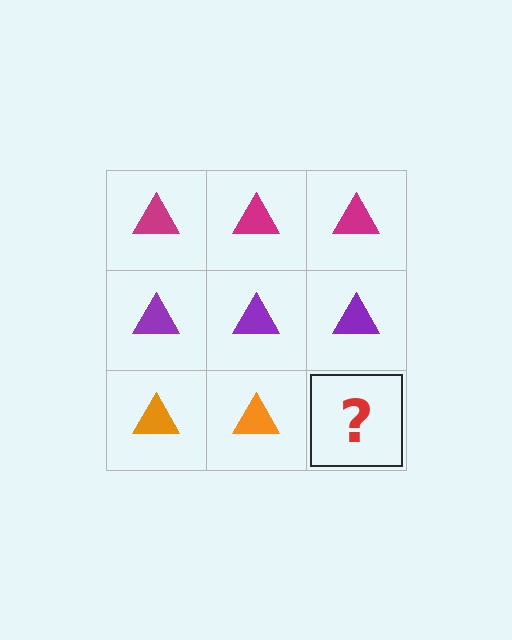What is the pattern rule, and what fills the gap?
The rule is that each row has a consistent color. The gap should be filled with an orange triangle.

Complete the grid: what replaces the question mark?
The question mark should be replaced with an orange triangle.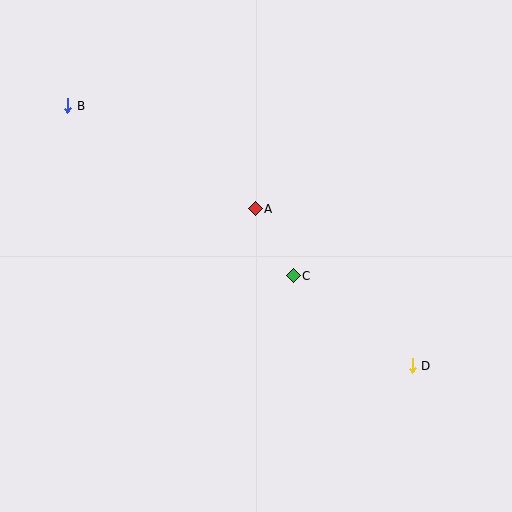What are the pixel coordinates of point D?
Point D is at (412, 366).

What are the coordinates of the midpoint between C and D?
The midpoint between C and D is at (353, 321).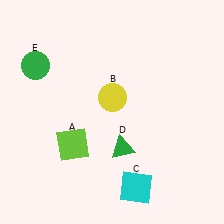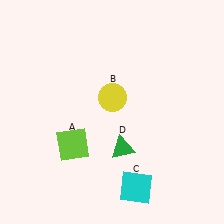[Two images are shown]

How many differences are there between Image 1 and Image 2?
There is 1 difference between the two images.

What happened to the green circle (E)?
The green circle (E) was removed in Image 2. It was in the top-left area of Image 1.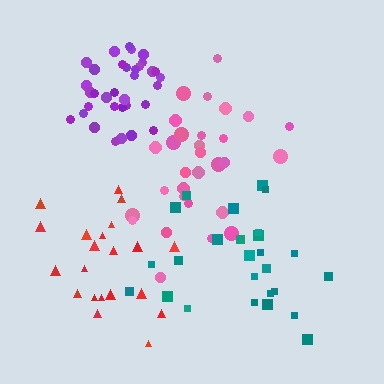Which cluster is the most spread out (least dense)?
Teal.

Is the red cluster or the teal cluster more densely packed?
Red.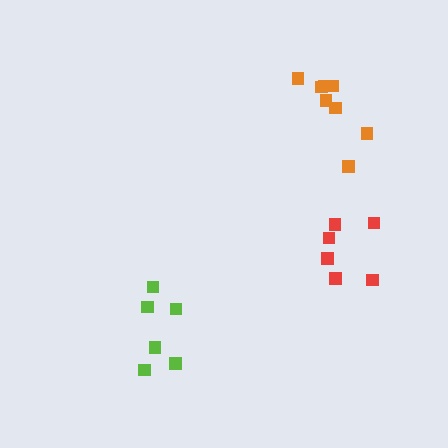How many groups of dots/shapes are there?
There are 3 groups.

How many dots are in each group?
Group 1: 8 dots, Group 2: 6 dots, Group 3: 6 dots (20 total).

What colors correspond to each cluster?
The clusters are colored: orange, red, lime.